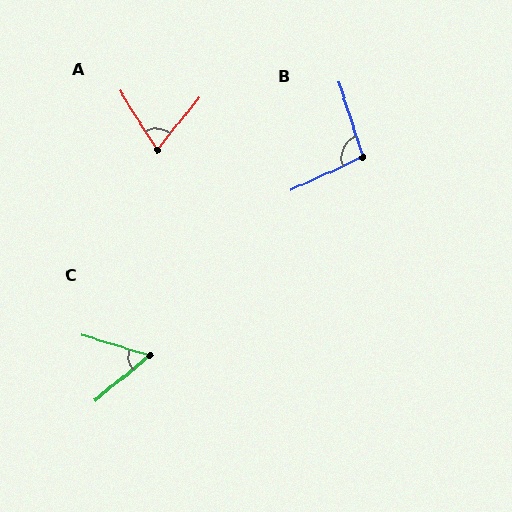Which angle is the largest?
B, at approximately 97 degrees.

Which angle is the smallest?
C, at approximately 56 degrees.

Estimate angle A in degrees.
Approximately 71 degrees.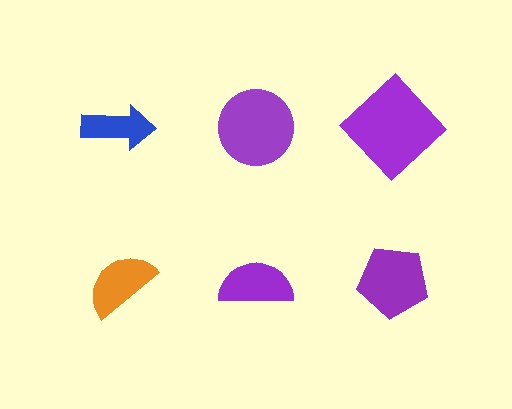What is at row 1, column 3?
A purple diamond.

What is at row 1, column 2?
A purple circle.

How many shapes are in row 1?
3 shapes.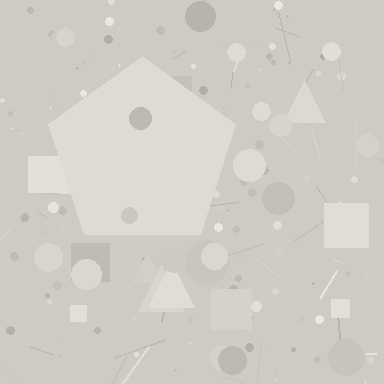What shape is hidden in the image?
A pentagon is hidden in the image.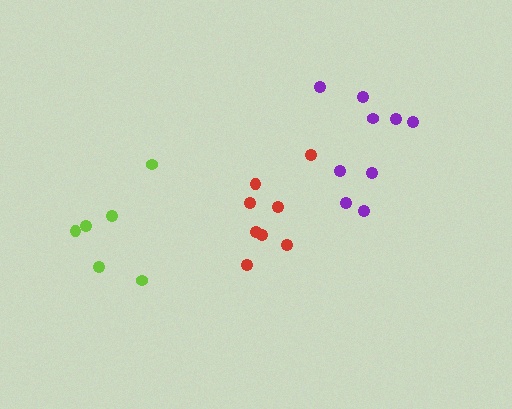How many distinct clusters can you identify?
There are 3 distinct clusters.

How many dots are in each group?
Group 1: 6 dots, Group 2: 9 dots, Group 3: 8 dots (23 total).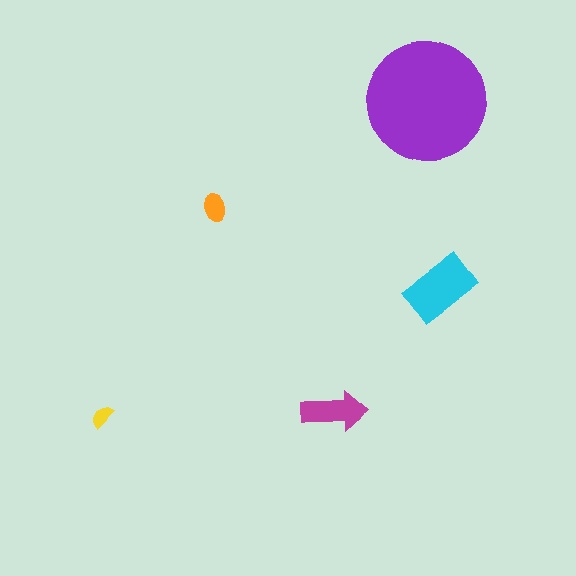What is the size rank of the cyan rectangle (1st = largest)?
2nd.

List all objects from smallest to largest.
The yellow semicircle, the orange ellipse, the magenta arrow, the cyan rectangle, the purple circle.